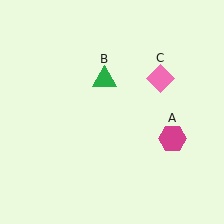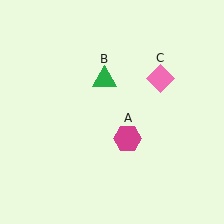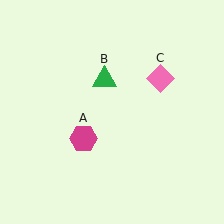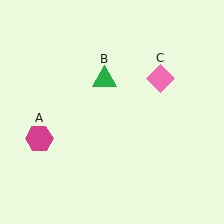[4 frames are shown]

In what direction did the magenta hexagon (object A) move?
The magenta hexagon (object A) moved left.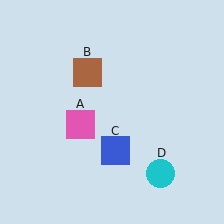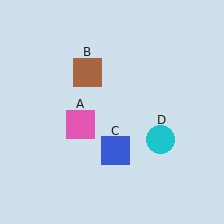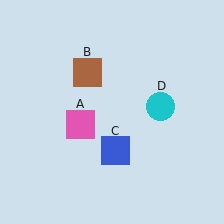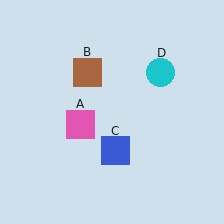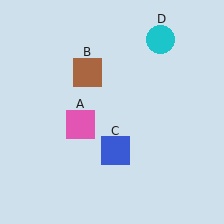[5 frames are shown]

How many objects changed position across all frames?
1 object changed position: cyan circle (object D).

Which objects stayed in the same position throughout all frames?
Pink square (object A) and brown square (object B) and blue square (object C) remained stationary.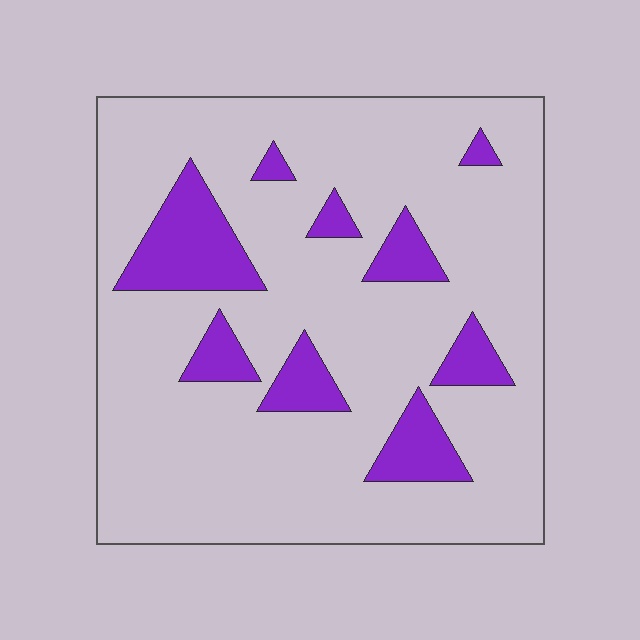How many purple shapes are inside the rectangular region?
9.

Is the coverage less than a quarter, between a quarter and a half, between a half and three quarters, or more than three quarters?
Less than a quarter.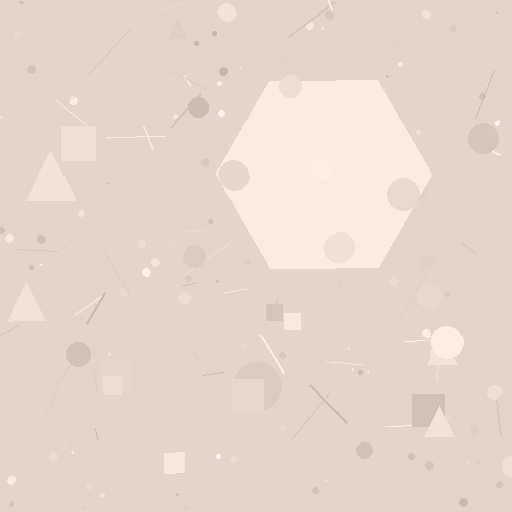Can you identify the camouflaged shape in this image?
The camouflaged shape is a hexagon.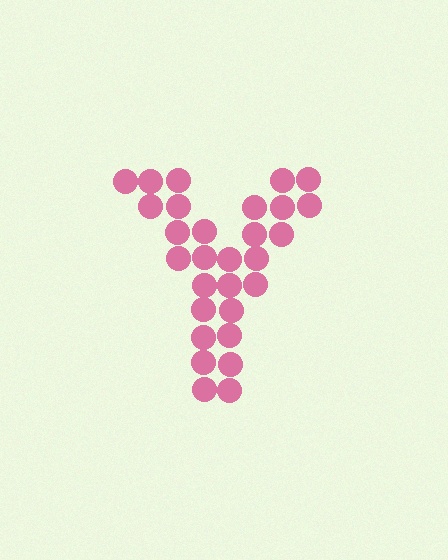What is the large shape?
The large shape is the letter Y.